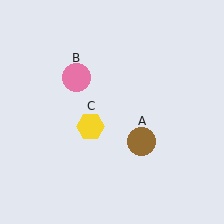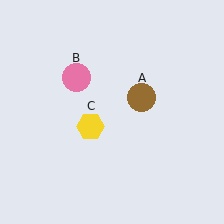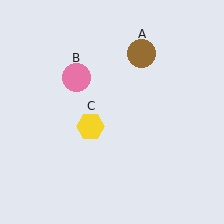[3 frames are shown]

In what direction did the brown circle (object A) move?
The brown circle (object A) moved up.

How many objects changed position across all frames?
1 object changed position: brown circle (object A).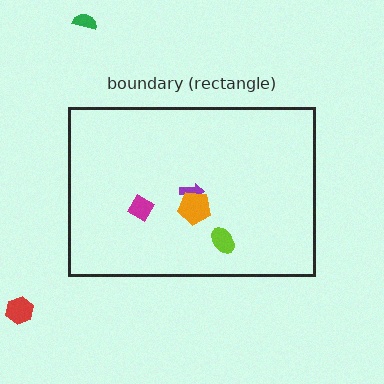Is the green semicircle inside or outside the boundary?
Outside.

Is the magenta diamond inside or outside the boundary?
Inside.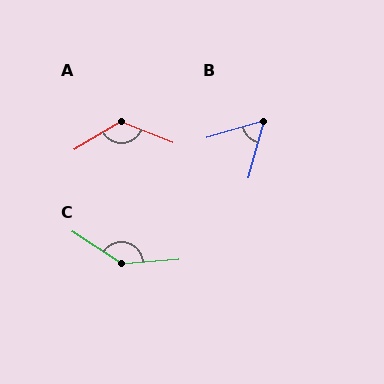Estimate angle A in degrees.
Approximately 127 degrees.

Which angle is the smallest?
B, at approximately 59 degrees.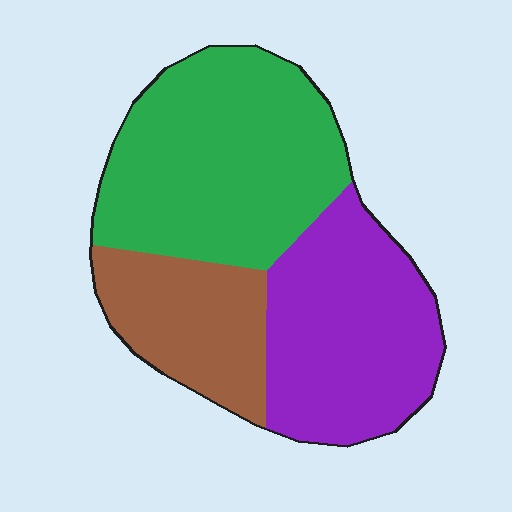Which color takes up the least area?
Brown, at roughly 20%.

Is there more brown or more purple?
Purple.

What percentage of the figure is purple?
Purple takes up between a quarter and a half of the figure.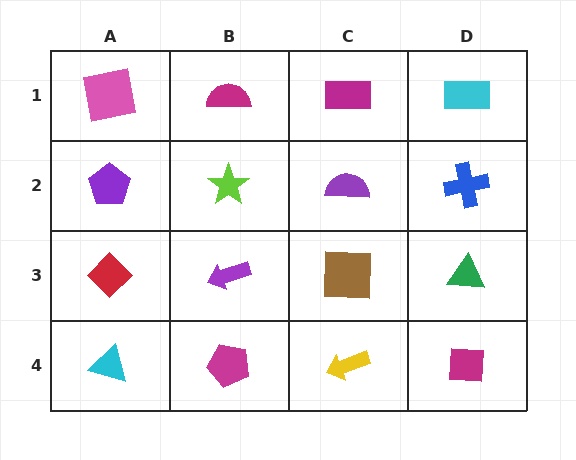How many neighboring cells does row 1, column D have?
2.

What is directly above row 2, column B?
A magenta semicircle.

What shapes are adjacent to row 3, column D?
A blue cross (row 2, column D), a magenta square (row 4, column D), a brown square (row 3, column C).